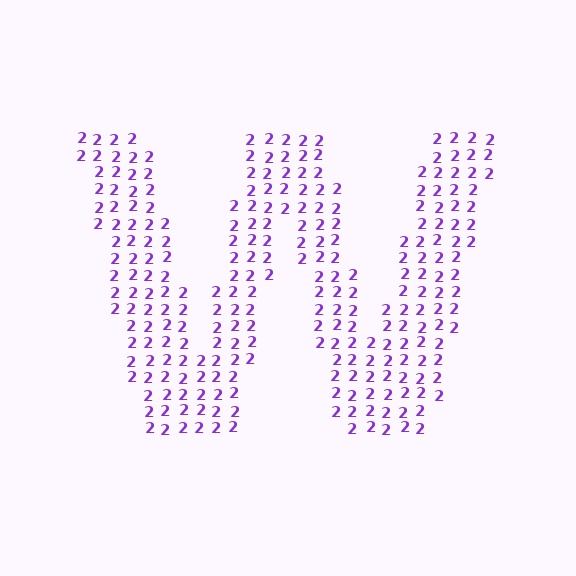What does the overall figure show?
The overall figure shows the letter W.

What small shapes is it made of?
It is made of small digit 2's.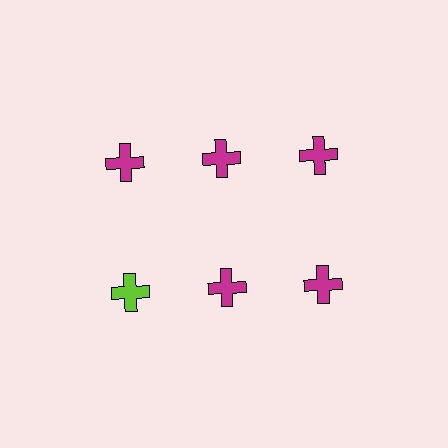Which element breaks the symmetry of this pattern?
The lime cross in the second row, leftmost column breaks the symmetry. All other shapes are magenta crosses.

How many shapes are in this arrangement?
There are 6 shapes arranged in a grid pattern.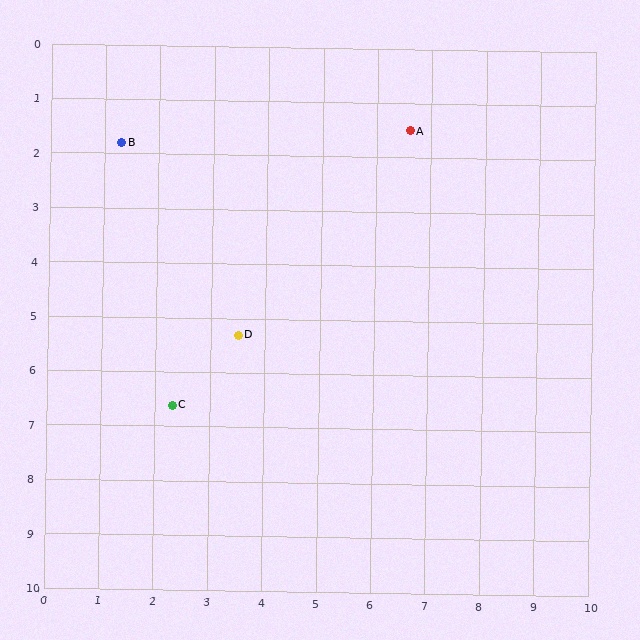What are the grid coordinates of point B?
Point B is at approximately (1.3, 1.8).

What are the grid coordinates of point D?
Point D is at approximately (3.5, 5.3).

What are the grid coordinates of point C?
Point C is at approximately (2.3, 6.6).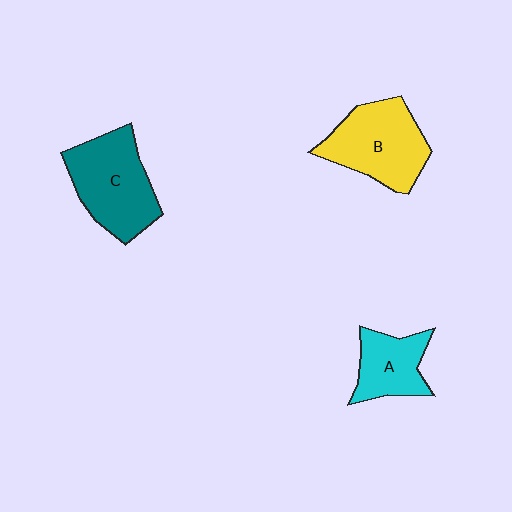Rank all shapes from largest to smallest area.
From largest to smallest: C (teal), B (yellow), A (cyan).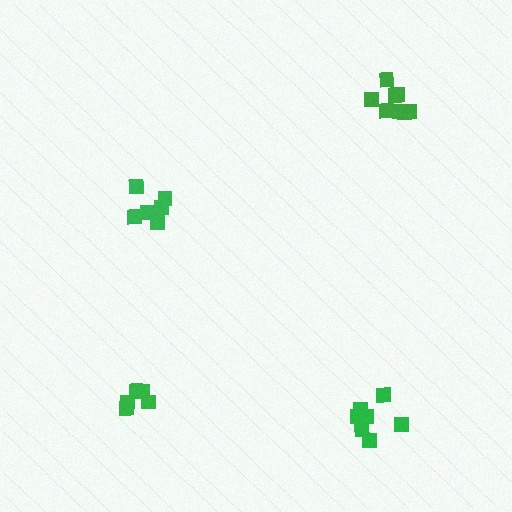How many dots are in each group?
Group 1: 6 dots, Group 2: 7 dots, Group 3: 8 dots, Group 4: 5 dots (26 total).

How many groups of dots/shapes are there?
There are 4 groups.